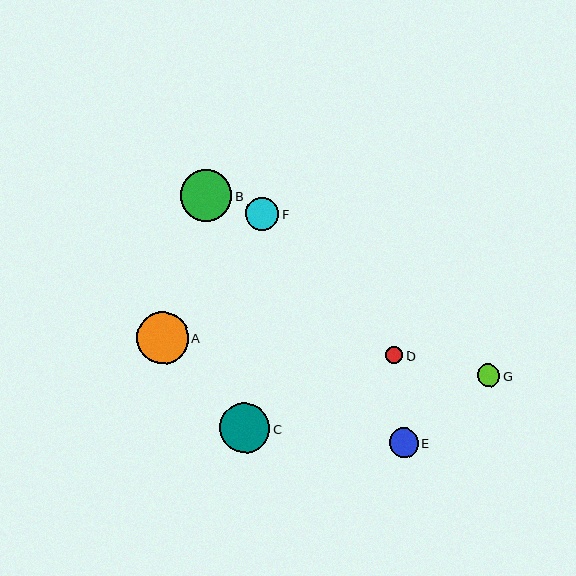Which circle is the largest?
Circle A is the largest with a size of approximately 52 pixels.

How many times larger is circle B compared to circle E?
Circle B is approximately 1.8 times the size of circle E.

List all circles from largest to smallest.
From largest to smallest: A, B, C, F, E, G, D.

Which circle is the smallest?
Circle D is the smallest with a size of approximately 17 pixels.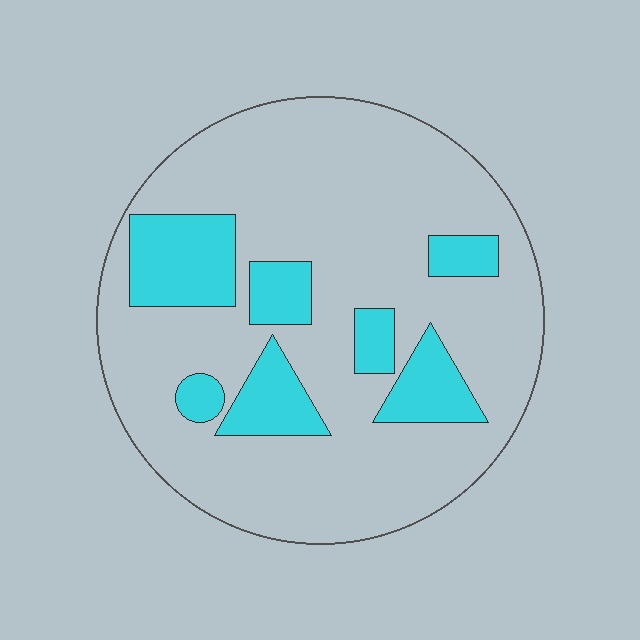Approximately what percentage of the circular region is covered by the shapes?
Approximately 20%.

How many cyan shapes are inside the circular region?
7.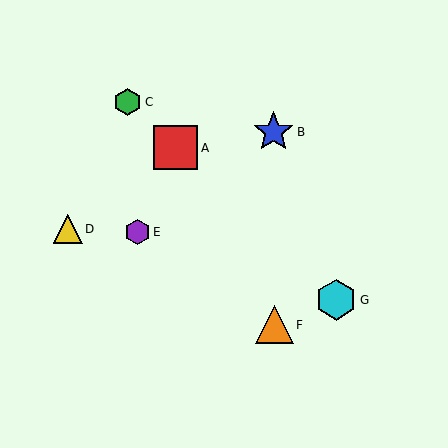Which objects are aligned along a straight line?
Objects A, C, G are aligned along a straight line.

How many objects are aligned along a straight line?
3 objects (A, C, G) are aligned along a straight line.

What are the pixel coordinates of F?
Object F is at (274, 325).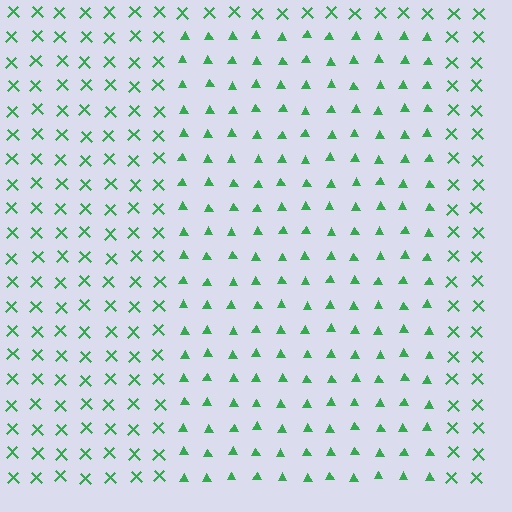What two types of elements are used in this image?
The image uses triangles inside the rectangle region and X marks outside it.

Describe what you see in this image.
The image is filled with small green elements arranged in a uniform grid. A rectangle-shaped region contains triangles, while the surrounding area contains X marks. The boundary is defined purely by the change in element shape.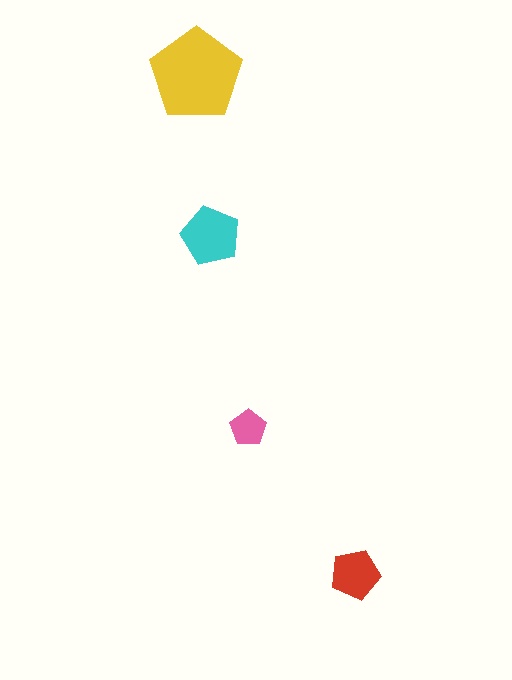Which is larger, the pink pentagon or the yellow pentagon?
The yellow one.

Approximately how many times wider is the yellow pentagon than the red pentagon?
About 2 times wider.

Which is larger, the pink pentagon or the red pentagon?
The red one.